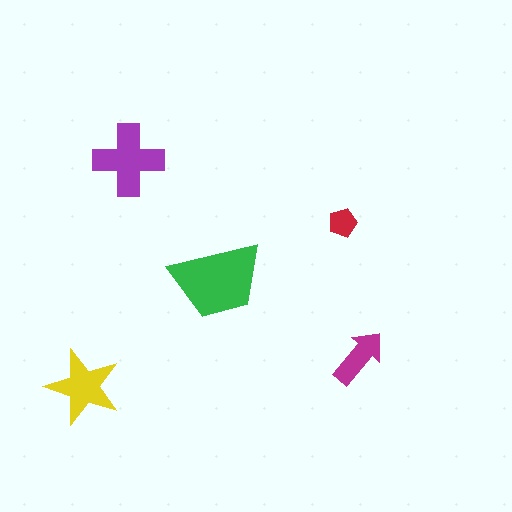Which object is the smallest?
The red pentagon.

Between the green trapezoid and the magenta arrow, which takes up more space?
The green trapezoid.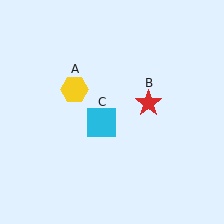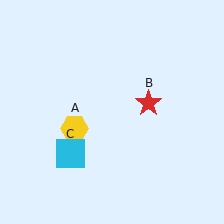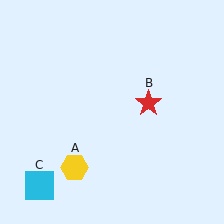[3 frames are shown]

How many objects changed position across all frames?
2 objects changed position: yellow hexagon (object A), cyan square (object C).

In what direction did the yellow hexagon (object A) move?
The yellow hexagon (object A) moved down.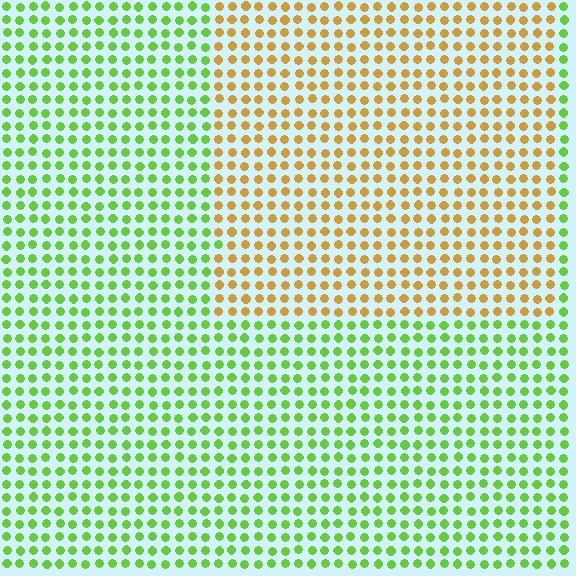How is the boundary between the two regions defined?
The boundary is defined purely by a slight shift in hue (about 63 degrees). Spacing, size, and orientation are identical on both sides.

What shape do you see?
I see a rectangle.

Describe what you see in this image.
The image is filled with small lime elements in a uniform arrangement. A rectangle-shaped region is visible where the elements are tinted to a slightly different hue, forming a subtle color boundary.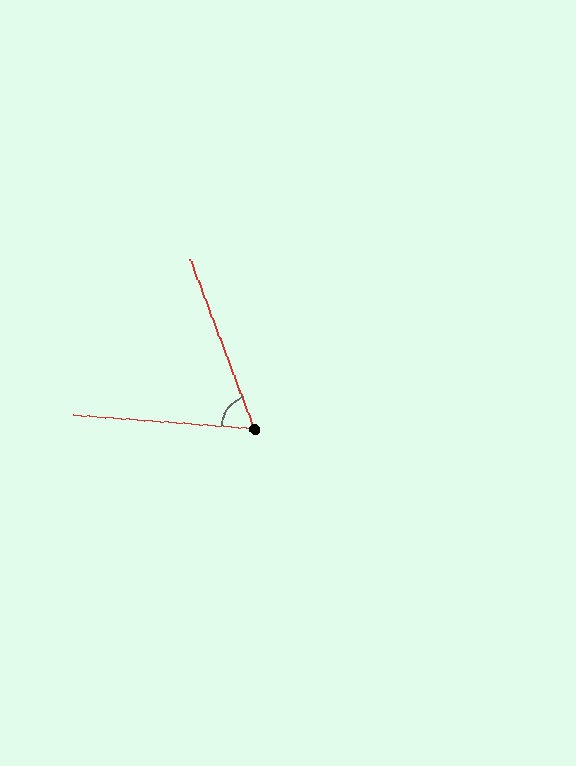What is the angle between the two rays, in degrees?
Approximately 65 degrees.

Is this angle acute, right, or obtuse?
It is acute.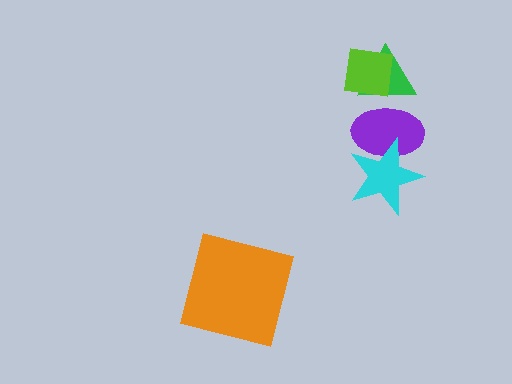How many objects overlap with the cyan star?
1 object overlaps with the cyan star.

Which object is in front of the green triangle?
The lime square is in front of the green triangle.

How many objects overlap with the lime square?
1 object overlaps with the lime square.